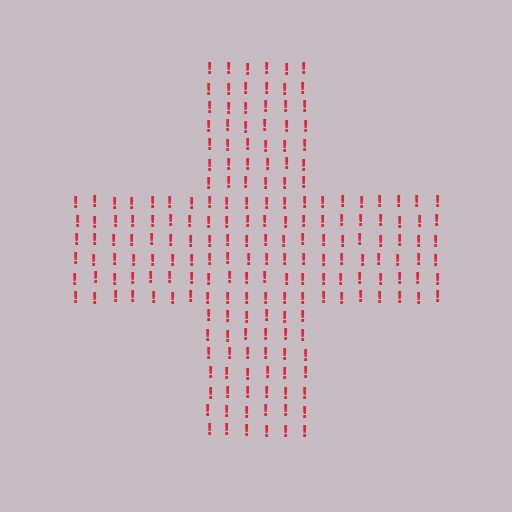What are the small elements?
The small elements are exclamation marks.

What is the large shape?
The large shape is a cross.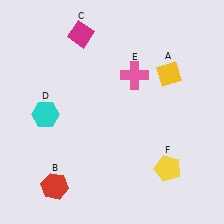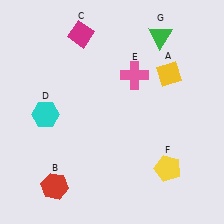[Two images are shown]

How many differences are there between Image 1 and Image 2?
There is 1 difference between the two images.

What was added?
A green triangle (G) was added in Image 2.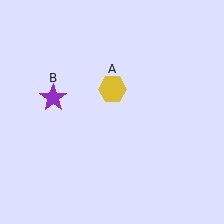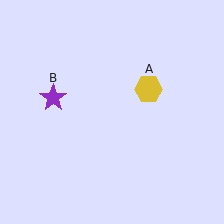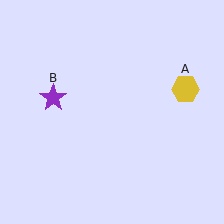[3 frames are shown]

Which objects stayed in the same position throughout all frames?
Purple star (object B) remained stationary.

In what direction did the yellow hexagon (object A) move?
The yellow hexagon (object A) moved right.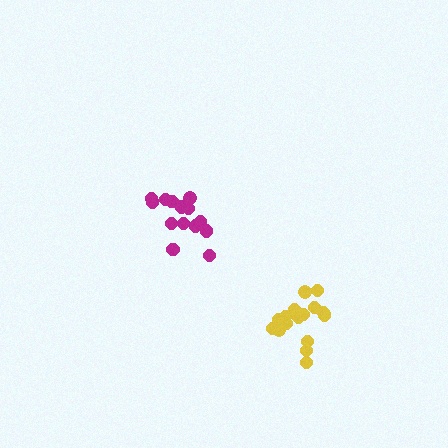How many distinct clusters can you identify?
There are 2 distinct clusters.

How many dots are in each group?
Group 1: 14 dots, Group 2: 16 dots (30 total).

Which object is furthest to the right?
The yellow cluster is rightmost.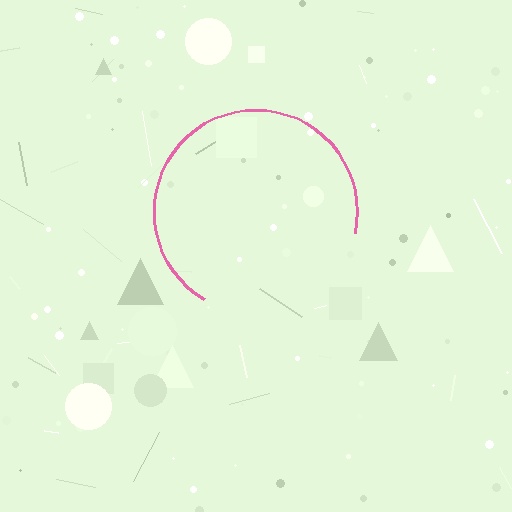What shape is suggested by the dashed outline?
The dashed outline suggests a circle.